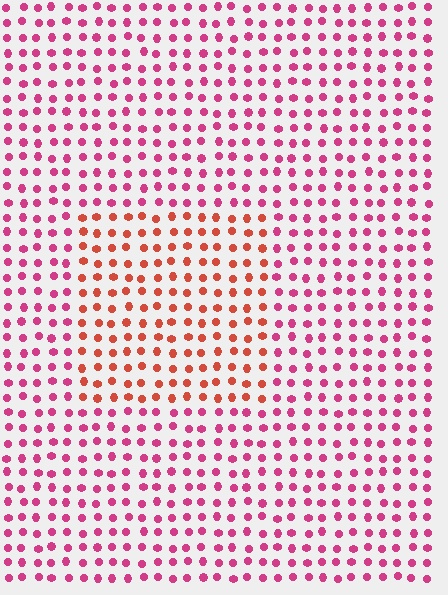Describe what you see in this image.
The image is filled with small magenta elements in a uniform arrangement. A rectangle-shaped region is visible where the elements are tinted to a slightly different hue, forming a subtle color boundary.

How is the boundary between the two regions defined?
The boundary is defined purely by a slight shift in hue (about 37 degrees). Spacing, size, and orientation are identical on both sides.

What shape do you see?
I see a rectangle.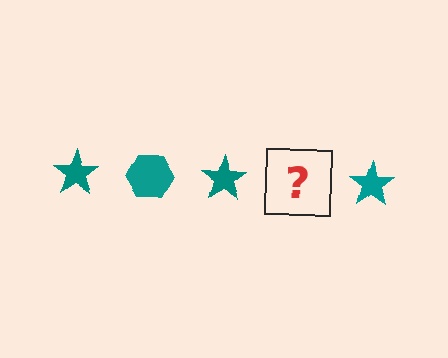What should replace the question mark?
The question mark should be replaced with a teal hexagon.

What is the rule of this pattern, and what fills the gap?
The rule is that the pattern cycles through star, hexagon shapes in teal. The gap should be filled with a teal hexagon.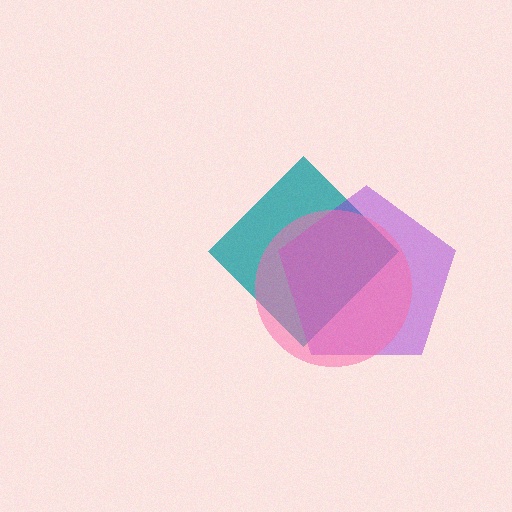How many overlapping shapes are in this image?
There are 3 overlapping shapes in the image.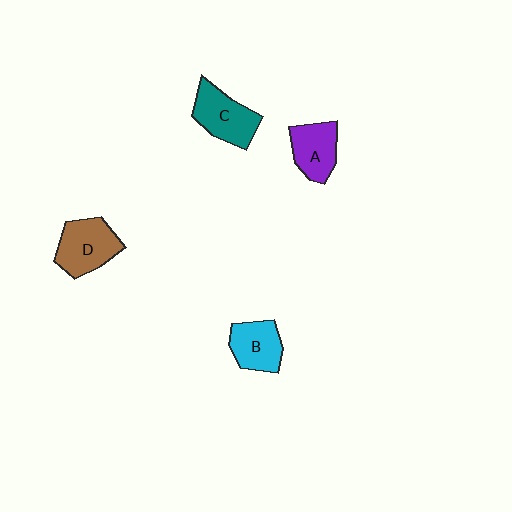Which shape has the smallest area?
Shape B (cyan).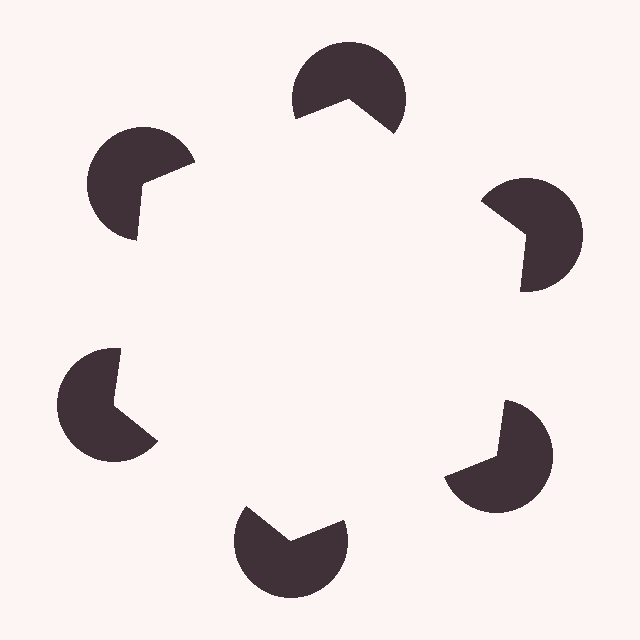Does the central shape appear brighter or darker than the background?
It typically appears slightly brighter than the background, even though no actual brightness change is drawn.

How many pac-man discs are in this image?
There are 6 — one at each vertex of the illusory hexagon.